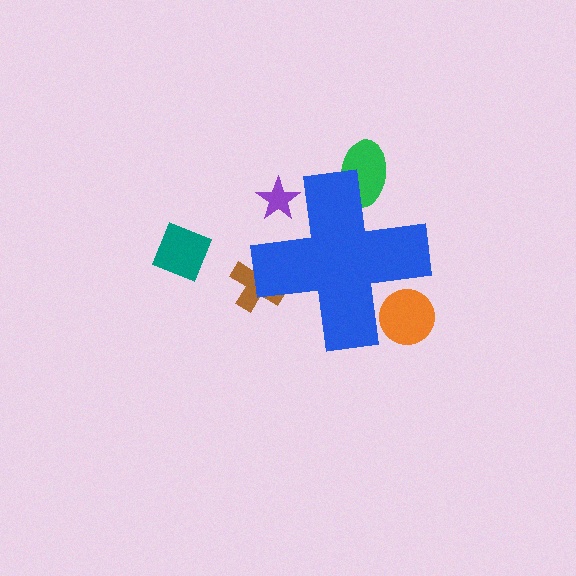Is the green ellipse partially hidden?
Yes, the green ellipse is partially hidden behind the blue cross.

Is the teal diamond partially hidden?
No, the teal diamond is fully visible.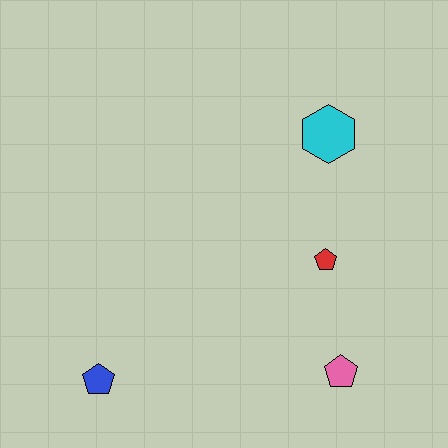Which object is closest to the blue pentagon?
The pink pentagon is closest to the blue pentagon.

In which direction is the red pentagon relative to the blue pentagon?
The red pentagon is to the right of the blue pentagon.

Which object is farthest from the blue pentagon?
The cyan hexagon is farthest from the blue pentagon.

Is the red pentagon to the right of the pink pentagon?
No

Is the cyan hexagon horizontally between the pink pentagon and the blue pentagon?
Yes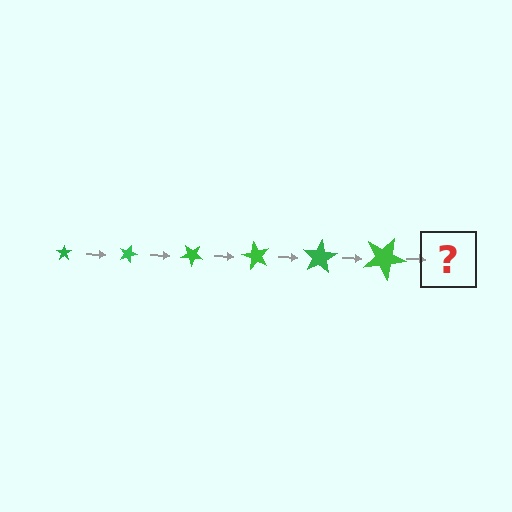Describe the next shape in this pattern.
It should be a star, larger than the previous one and rotated 120 degrees from the start.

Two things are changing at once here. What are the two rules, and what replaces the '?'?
The two rules are that the star grows larger each step and it rotates 20 degrees each step. The '?' should be a star, larger than the previous one and rotated 120 degrees from the start.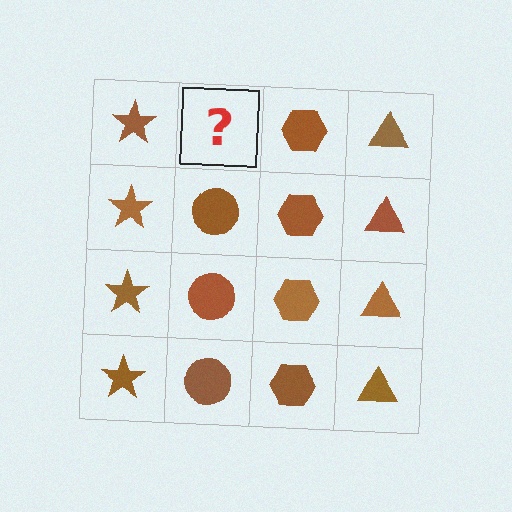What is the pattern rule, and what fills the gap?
The rule is that each column has a consistent shape. The gap should be filled with a brown circle.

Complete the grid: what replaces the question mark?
The question mark should be replaced with a brown circle.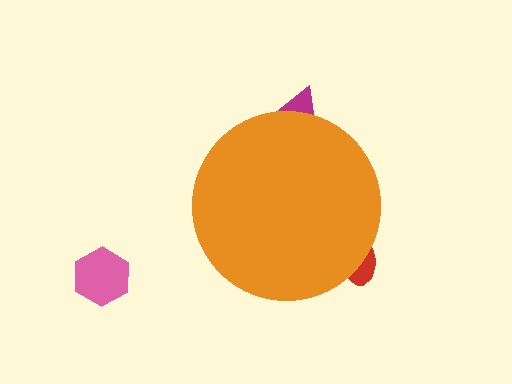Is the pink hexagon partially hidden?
No, the pink hexagon is fully visible.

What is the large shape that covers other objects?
An orange circle.